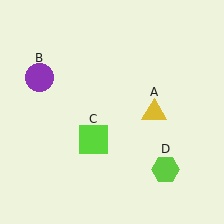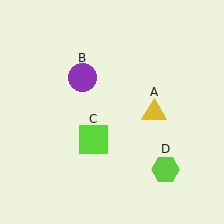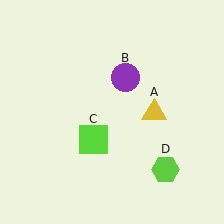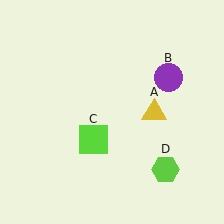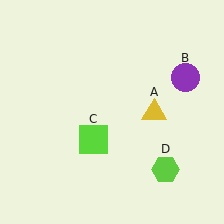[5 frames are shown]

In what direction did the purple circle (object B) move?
The purple circle (object B) moved right.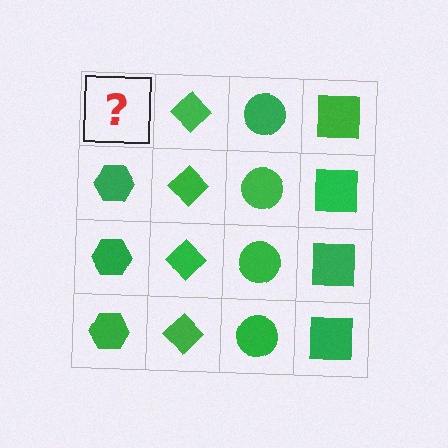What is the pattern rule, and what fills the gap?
The rule is that each column has a consistent shape. The gap should be filled with a green hexagon.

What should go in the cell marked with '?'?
The missing cell should contain a green hexagon.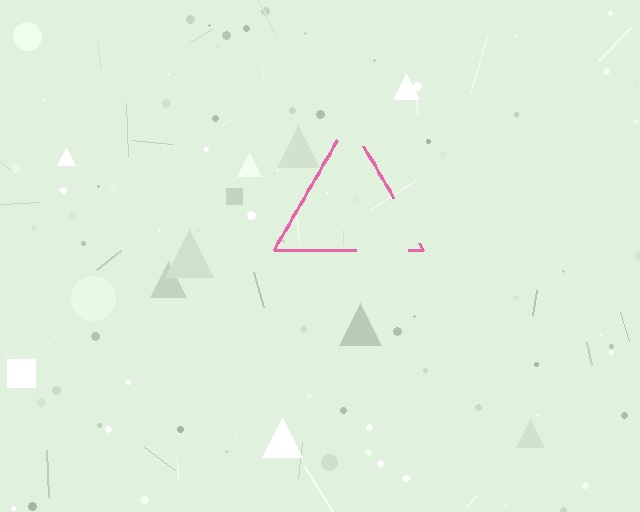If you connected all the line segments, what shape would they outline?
They would outline a triangle.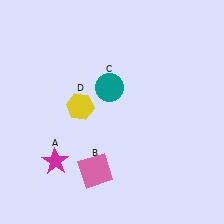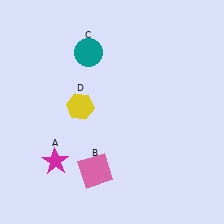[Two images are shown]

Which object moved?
The teal circle (C) moved up.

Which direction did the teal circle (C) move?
The teal circle (C) moved up.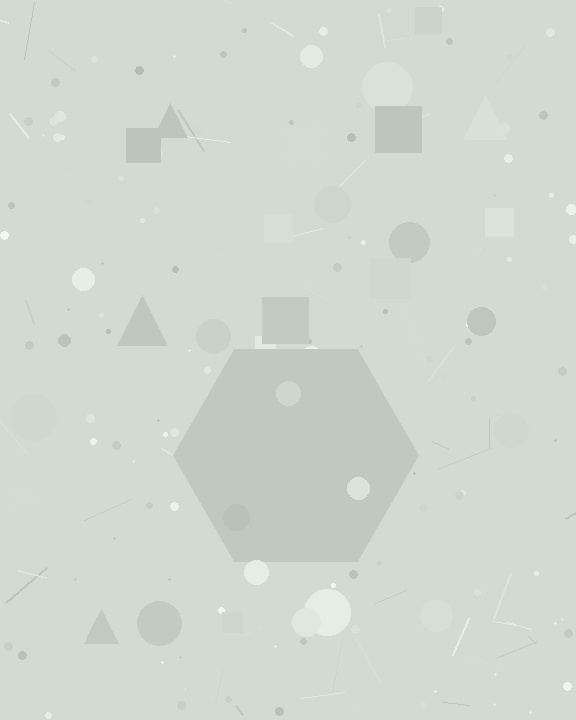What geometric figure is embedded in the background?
A hexagon is embedded in the background.